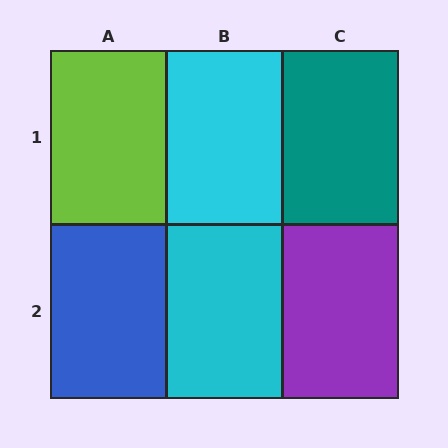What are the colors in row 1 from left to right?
Lime, cyan, teal.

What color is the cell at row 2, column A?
Blue.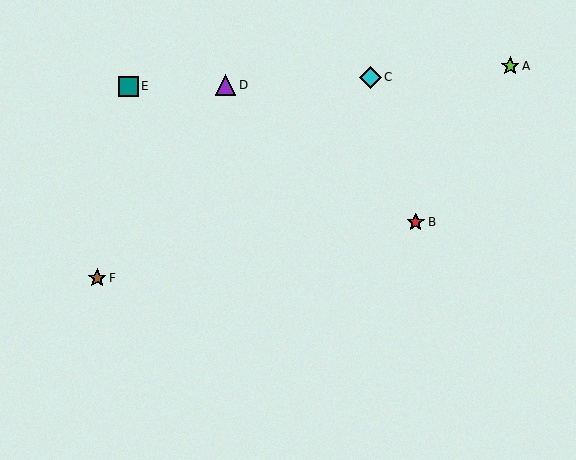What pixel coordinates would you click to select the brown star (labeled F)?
Click at (97, 278) to select the brown star F.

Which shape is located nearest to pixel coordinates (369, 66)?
The cyan diamond (labeled C) at (370, 77) is nearest to that location.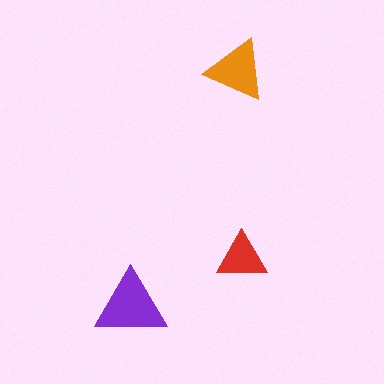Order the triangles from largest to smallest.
the purple one, the orange one, the red one.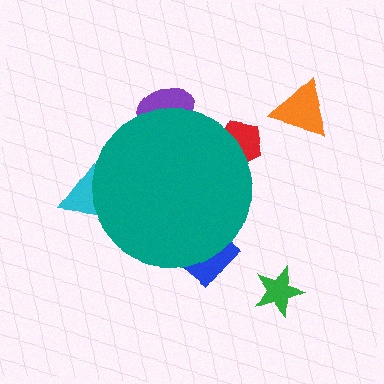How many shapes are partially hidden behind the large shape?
4 shapes are partially hidden.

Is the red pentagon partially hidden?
Yes, the red pentagon is partially hidden behind the teal circle.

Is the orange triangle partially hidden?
No, the orange triangle is fully visible.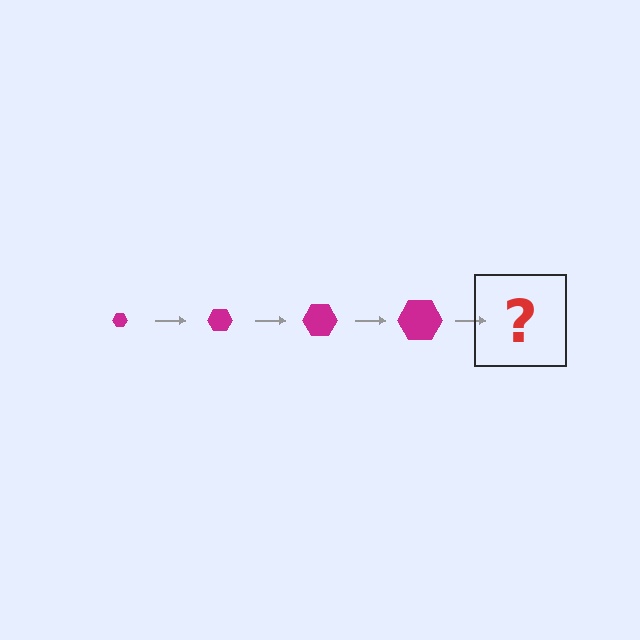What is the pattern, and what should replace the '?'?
The pattern is that the hexagon gets progressively larger each step. The '?' should be a magenta hexagon, larger than the previous one.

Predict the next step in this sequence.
The next step is a magenta hexagon, larger than the previous one.